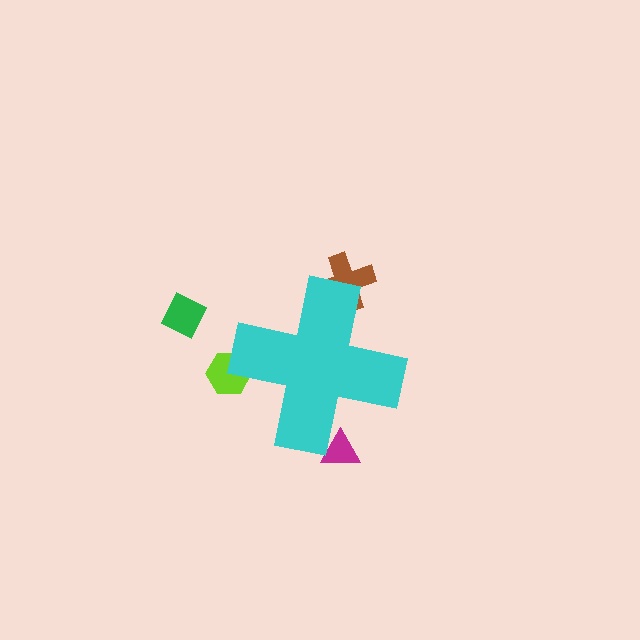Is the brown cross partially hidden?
Yes, the brown cross is partially hidden behind the cyan cross.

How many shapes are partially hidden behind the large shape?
3 shapes are partially hidden.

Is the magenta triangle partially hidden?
Yes, the magenta triangle is partially hidden behind the cyan cross.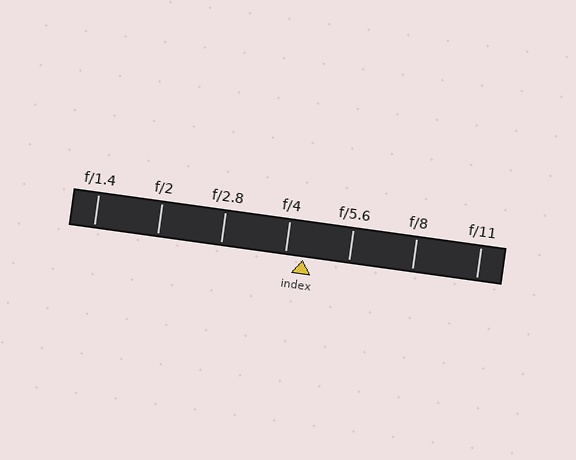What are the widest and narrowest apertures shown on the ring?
The widest aperture shown is f/1.4 and the narrowest is f/11.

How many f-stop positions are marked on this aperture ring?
There are 7 f-stop positions marked.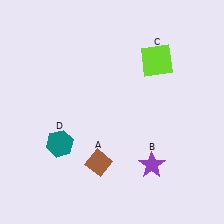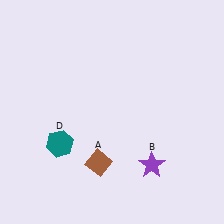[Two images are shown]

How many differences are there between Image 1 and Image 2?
There is 1 difference between the two images.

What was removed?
The lime square (C) was removed in Image 2.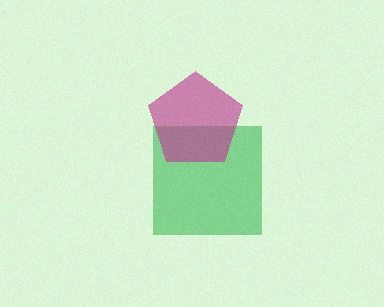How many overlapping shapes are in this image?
There are 2 overlapping shapes in the image.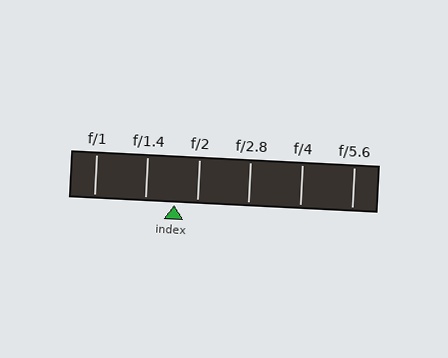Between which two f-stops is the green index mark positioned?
The index mark is between f/1.4 and f/2.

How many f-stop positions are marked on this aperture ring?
There are 6 f-stop positions marked.